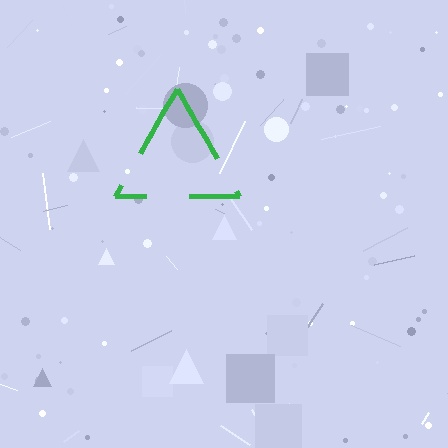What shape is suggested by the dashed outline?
The dashed outline suggests a triangle.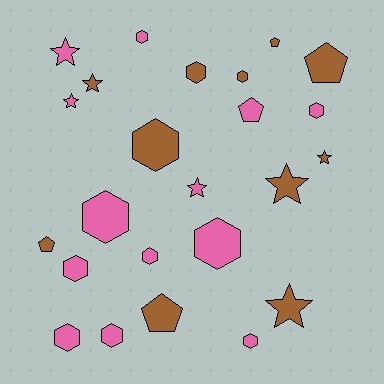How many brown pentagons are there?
There are 4 brown pentagons.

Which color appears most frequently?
Pink, with 13 objects.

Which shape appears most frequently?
Hexagon, with 12 objects.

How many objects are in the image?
There are 24 objects.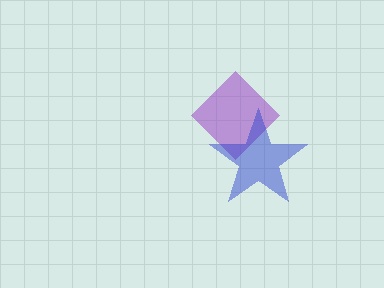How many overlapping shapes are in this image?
There are 2 overlapping shapes in the image.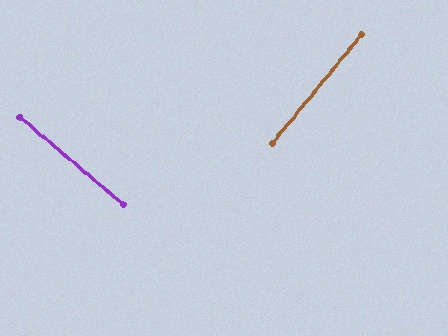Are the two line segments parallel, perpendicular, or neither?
Perpendicular — they meet at approximately 89°.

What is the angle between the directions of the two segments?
Approximately 89 degrees.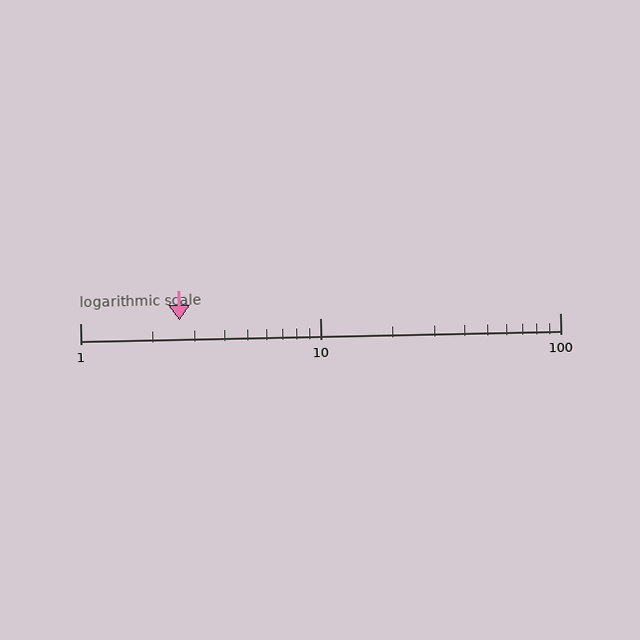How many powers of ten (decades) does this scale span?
The scale spans 2 decades, from 1 to 100.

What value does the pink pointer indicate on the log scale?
The pointer indicates approximately 2.6.